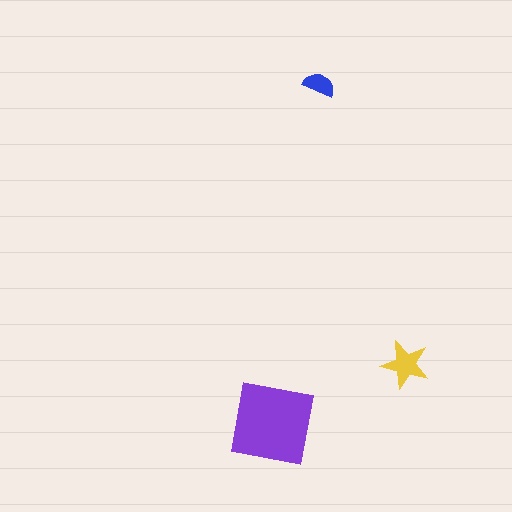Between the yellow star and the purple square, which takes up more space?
The purple square.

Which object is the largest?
The purple square.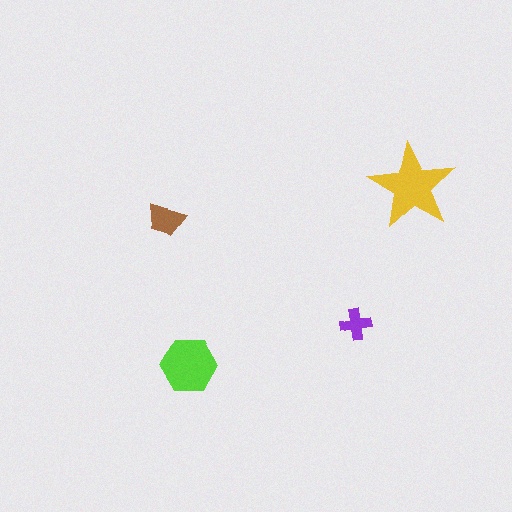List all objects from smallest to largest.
The purple cross, the brown trapezoid, the lime hexagon, the yellow star.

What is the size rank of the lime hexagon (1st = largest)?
2nd.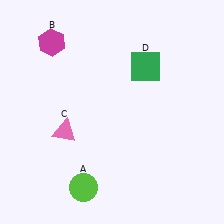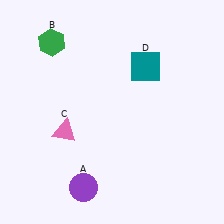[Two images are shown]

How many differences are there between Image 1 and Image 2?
There are 3 differences between the two images.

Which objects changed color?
A changed from lime to purple. B changed from magenta to green. D changed from green to teal.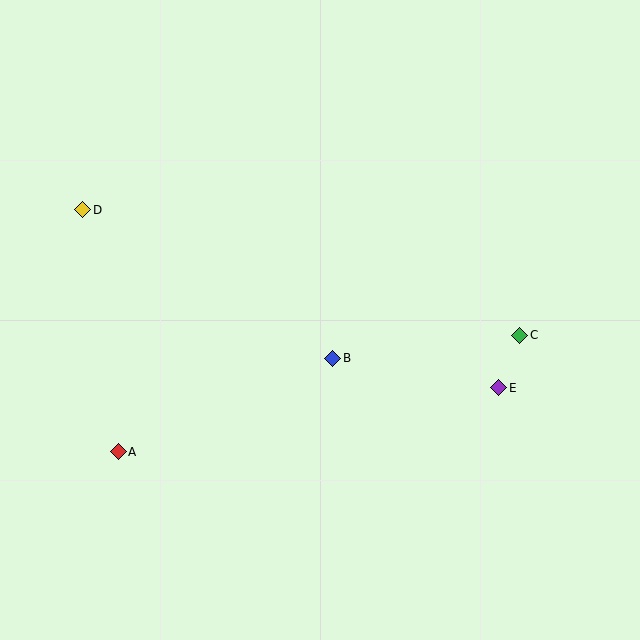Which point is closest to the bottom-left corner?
Point A is closest to the bottom-left corner.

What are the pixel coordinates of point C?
Point C is at (520, 335).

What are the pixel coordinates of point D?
Point D is at (83, 210).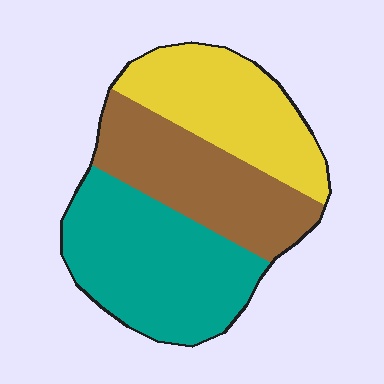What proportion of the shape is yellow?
Yellow covers around 30% of the shape.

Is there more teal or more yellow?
Teal.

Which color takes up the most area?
Teal, at roughly 40%.